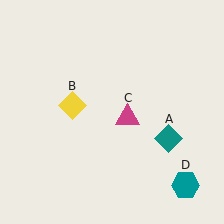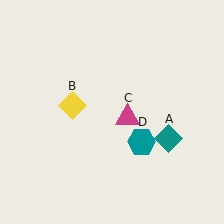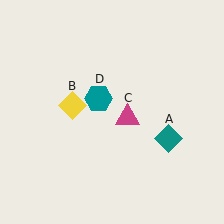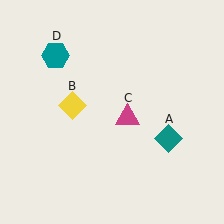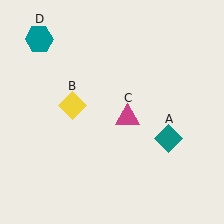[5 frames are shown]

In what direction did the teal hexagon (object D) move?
The teal hexagon (object D) moved up and to the left.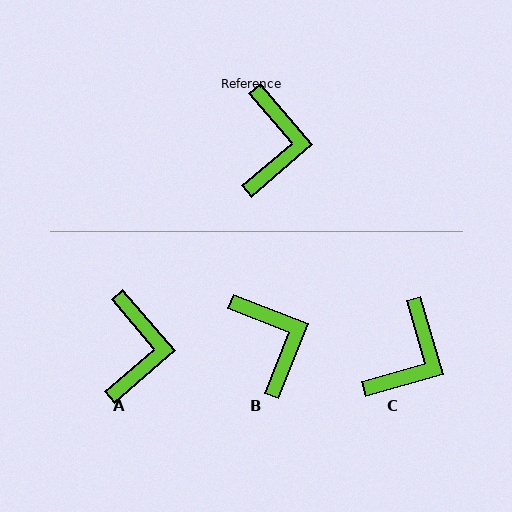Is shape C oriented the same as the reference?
No, it is off by about 25 degrees.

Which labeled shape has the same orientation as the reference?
A.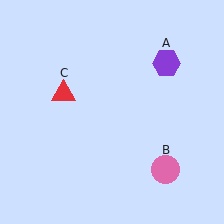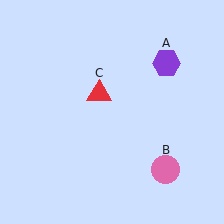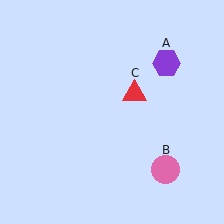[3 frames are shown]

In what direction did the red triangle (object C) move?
The red triangle (object C) moved right.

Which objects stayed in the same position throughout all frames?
Purple hexagon (object A) and pink circle (object B) remained stationary.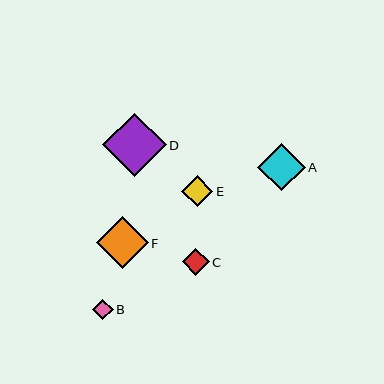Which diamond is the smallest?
Diamond B is the smallest with a size of approximately 20 pixels.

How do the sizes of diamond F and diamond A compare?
Diamond F and diamond A are approximately the same size.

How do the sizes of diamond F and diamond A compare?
Diamond F and diamond A are approximately the same size.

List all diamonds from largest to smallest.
From largest to smallest: D, F, A, E, C, B.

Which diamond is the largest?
Diamond D is the largest with a size of approximately 64 pixels.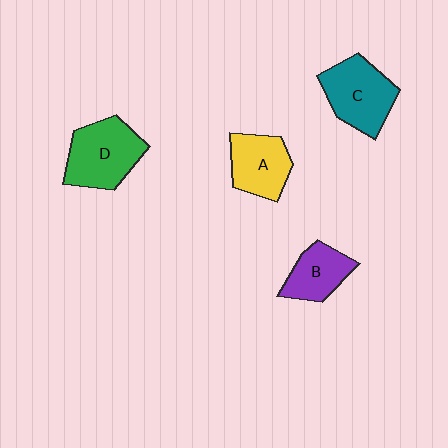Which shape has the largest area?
Shape D (green).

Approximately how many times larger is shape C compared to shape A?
Approximately 1.2 times.